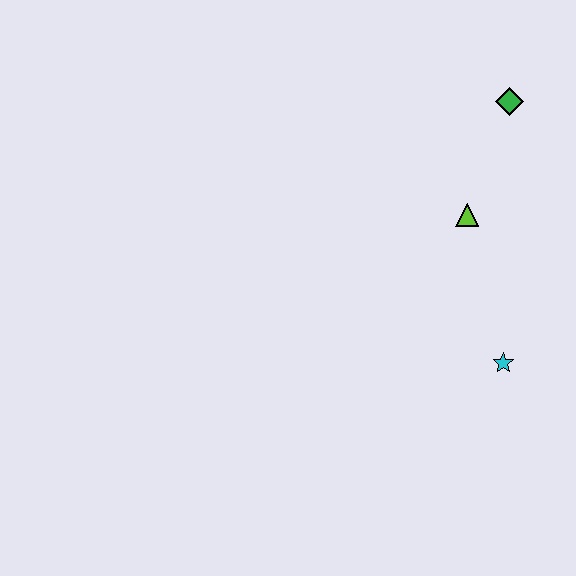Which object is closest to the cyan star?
The lime triangle is closest to the cyan star.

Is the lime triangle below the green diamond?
Yes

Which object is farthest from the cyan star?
The green diamond is farthest from the cyan star.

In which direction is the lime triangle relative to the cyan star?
The lime triangle is above the cyan star.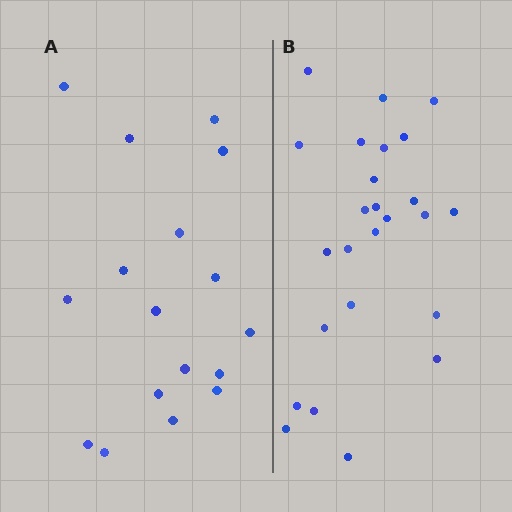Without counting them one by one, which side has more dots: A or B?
Region B (the right region) has more dots.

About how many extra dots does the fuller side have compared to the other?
Region B has roughly 8 or so more dots than region A.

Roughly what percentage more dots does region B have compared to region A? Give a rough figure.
About 45% more.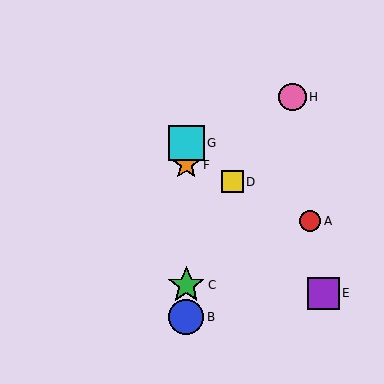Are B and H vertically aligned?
No, B is at x≈186 and H is at x≈292.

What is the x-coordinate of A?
Object A is at x≈310.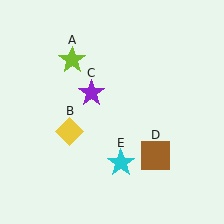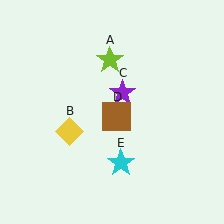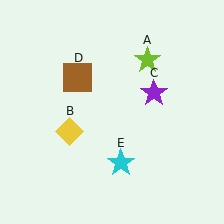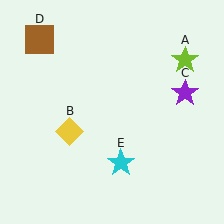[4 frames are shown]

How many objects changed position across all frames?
3 objects changed position: lime star (object A), purple star (object C), brown square (object D).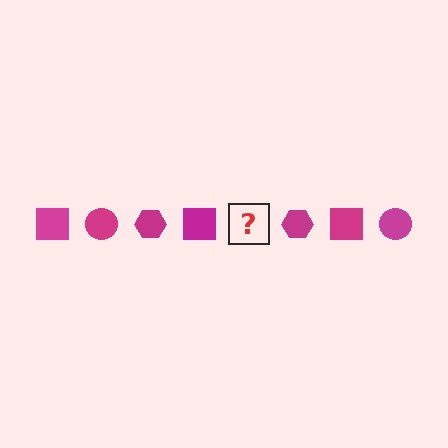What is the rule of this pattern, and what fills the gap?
The rule is that the pattern cycles through square, circle, hexagon shapes in magenta. The gap should be filled with a magenta circle.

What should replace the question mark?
The question mark should be replaced with a magenta circle.